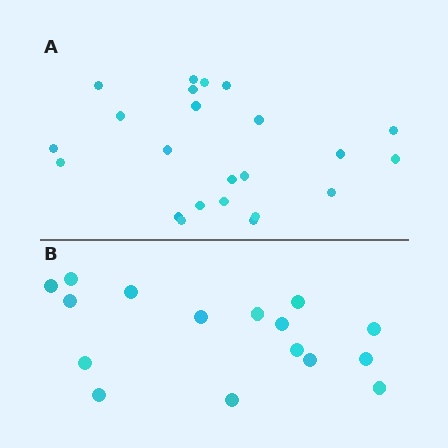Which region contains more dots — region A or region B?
Region A (the top region) has more dots.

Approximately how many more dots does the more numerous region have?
Region A has roughly 8 or so more dots than region B.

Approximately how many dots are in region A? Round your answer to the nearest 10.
About 20 dots. (The exact count is 23, which rounds to 20.)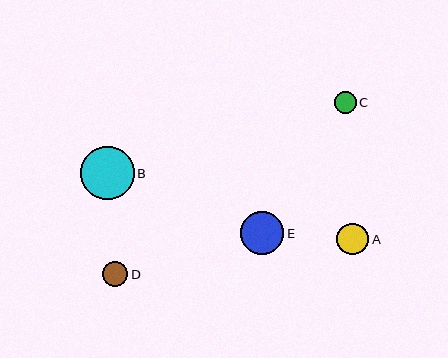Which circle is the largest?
Circle B is the largest with a size of approximately 53 pixels.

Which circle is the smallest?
Circle C is the smallest with a size of approximately 22 pixels.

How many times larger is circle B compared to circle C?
Circle B is approximately 2.4 times the size of circle C.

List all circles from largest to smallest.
From largest to smallest: B, E, A, D, C.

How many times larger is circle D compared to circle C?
Circle D is approximately 1.2 times the size of circle C.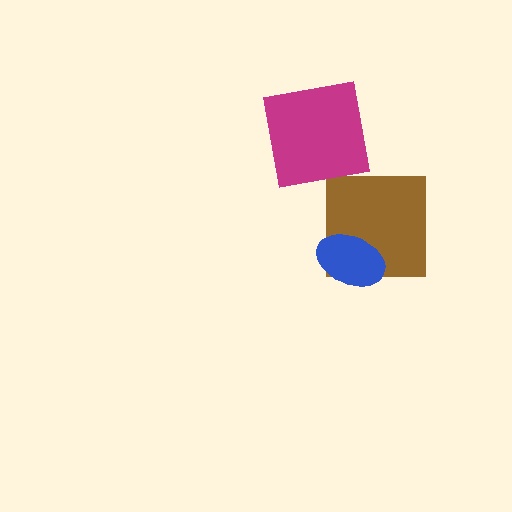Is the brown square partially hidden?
Yes, it is partially covered by another shape.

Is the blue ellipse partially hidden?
No, no other shape covers it.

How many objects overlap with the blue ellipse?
1 object overlaps with the blue ellipse.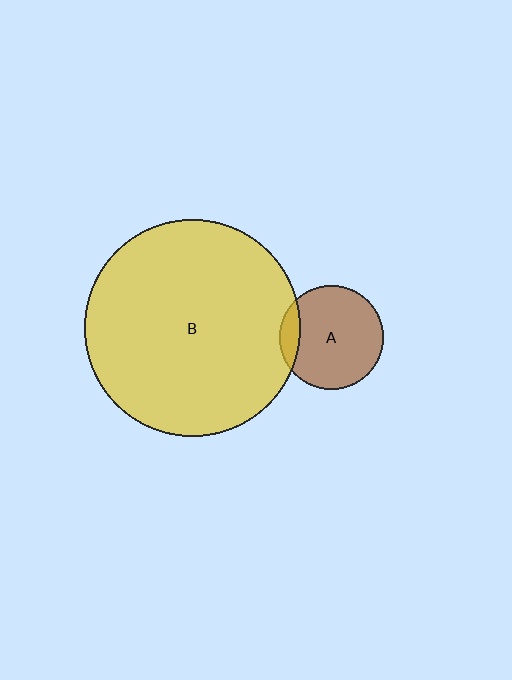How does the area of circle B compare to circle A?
Approximately 4.4 times.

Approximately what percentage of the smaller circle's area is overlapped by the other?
Approximately 10%.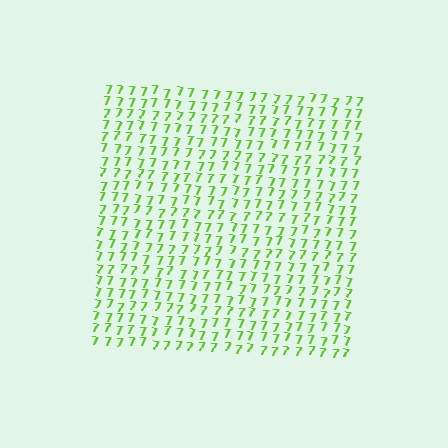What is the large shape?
The large shape is a square.